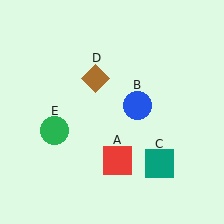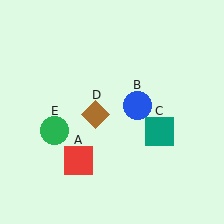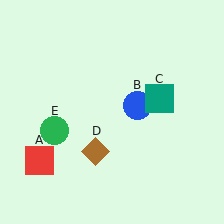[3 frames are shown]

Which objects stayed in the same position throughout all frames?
Blue circle (object B) and green circle (object E) remained stationary.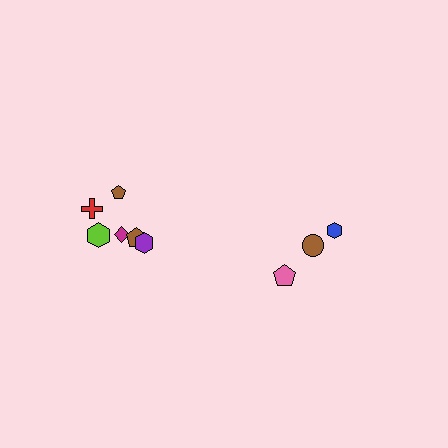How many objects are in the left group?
There are 6 objects.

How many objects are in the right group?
There are 3 objects.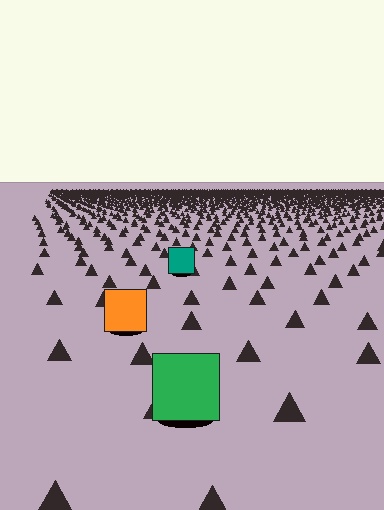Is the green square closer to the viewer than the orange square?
Yes. The green square is closer — you can tell from the texture gradient: the ground texture is coarser near it.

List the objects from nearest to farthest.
From nearest to farthest: the green square, the orange square, the teal square.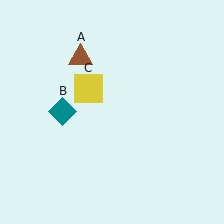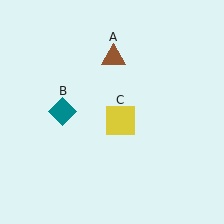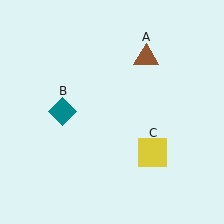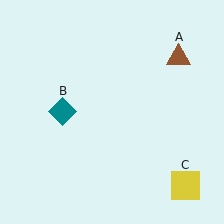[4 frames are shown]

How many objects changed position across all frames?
2 objects changed position: brown triangle (object A), yellow square (object C).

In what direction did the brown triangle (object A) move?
The brown triangle (object A) moved right.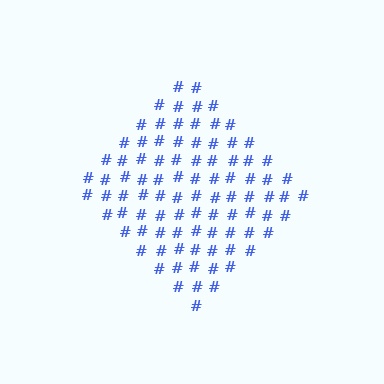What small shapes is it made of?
It is made of small hash symbols.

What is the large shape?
The large shape is a diamond.